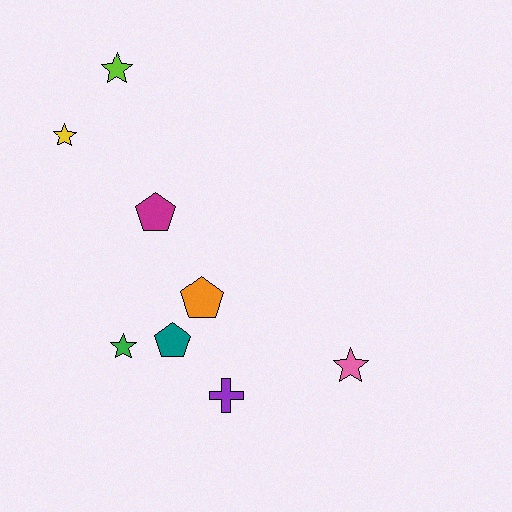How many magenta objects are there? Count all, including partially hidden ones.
There is 1 magenta object.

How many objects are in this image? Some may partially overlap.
There are 8 objects.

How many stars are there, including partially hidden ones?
There are 4 stars.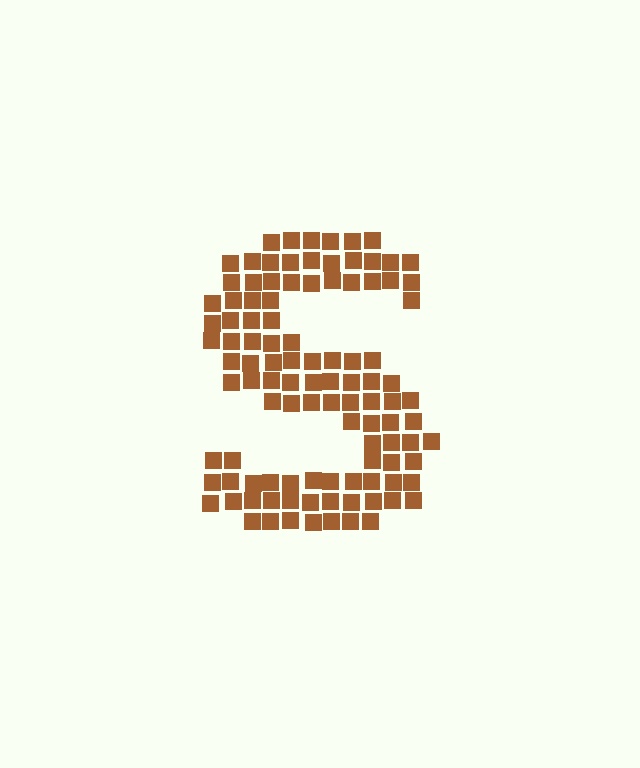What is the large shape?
The large shape is the letter S.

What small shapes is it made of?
It is made of small squares.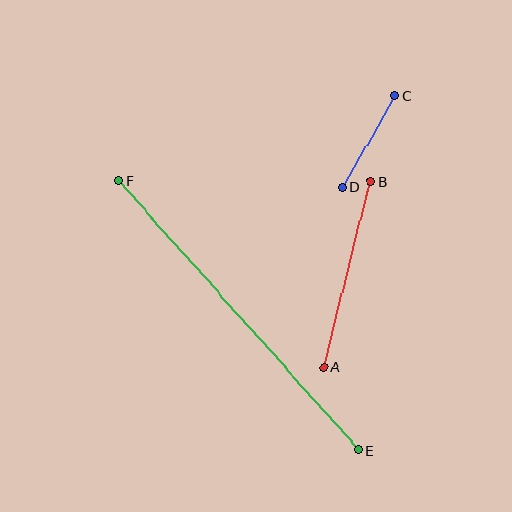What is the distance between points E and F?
The distance is approximately 360 pixels.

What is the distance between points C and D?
The distance is approximately 106 pixels.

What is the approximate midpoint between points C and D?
The midpoint is at approximately (368, 142) pixels.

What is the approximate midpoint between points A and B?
The midpoint is at approximately (347, 274) pixels.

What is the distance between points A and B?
The distance is approximately 191 pixels.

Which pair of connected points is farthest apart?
Points E and F are farthest apart.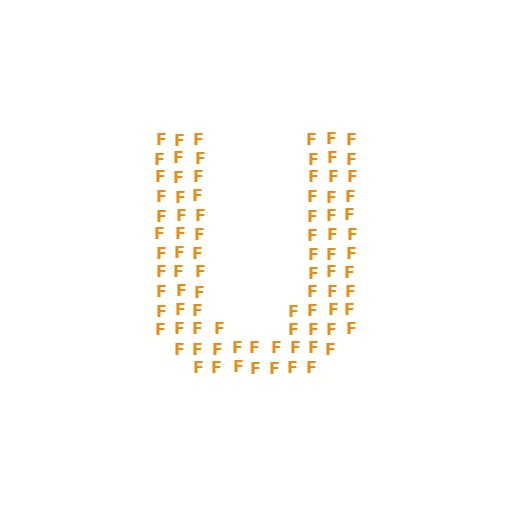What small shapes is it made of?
It is made of small letter F's.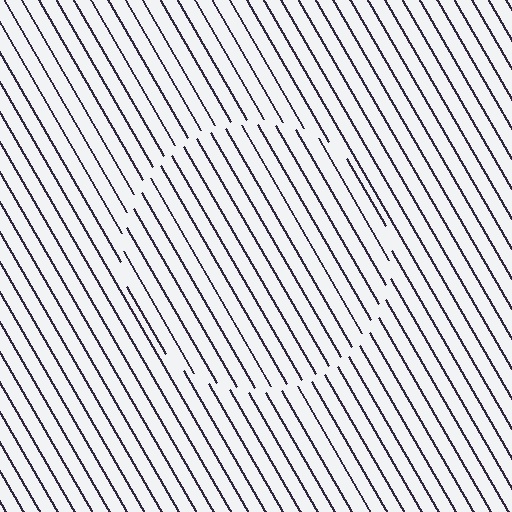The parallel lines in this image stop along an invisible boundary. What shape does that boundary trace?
An illusory circle. The interior of the shape contains the same grating, shifted by half a period — the contour is defined by the phase discontinuity where line-ends from the inner and outer gratings abut.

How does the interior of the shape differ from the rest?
The interior of the shape contains the same grating, shifted by half a period — the contour is defined by the phase discontinuity where line-ends from the inner and outer gratings abut.